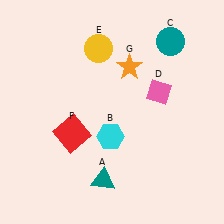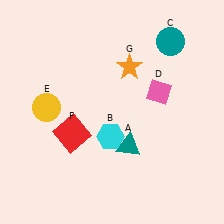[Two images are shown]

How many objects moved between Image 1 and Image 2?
2 objects moved between the two images.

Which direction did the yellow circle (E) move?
The yellow circle (E) moved down.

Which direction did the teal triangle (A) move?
The teal triangle (A) moved up.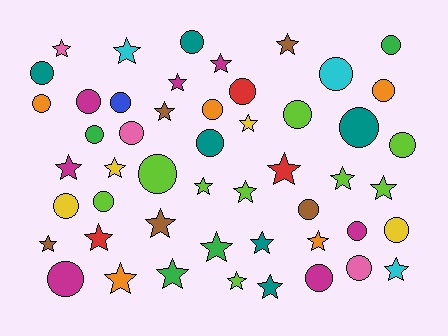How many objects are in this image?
There are 50 objects.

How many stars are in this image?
There are 25 stars.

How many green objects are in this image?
There are 4 green objects.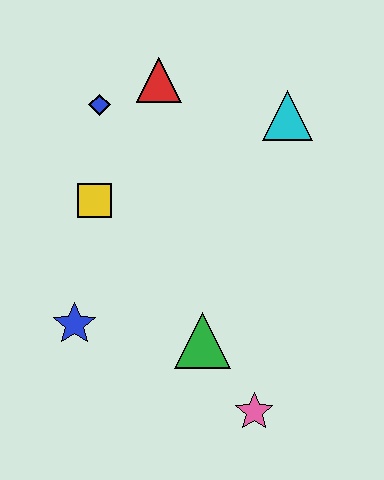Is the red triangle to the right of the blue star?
Yes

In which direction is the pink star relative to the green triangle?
The pink star is below the green triangle.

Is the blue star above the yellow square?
No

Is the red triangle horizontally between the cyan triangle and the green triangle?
No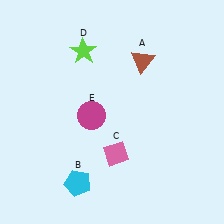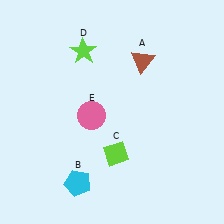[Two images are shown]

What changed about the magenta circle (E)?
In Image 1, E is magenta. In Image 2, it changed to pink.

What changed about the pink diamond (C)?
In Image 1, C is pink. In Image 2, it changed to lime.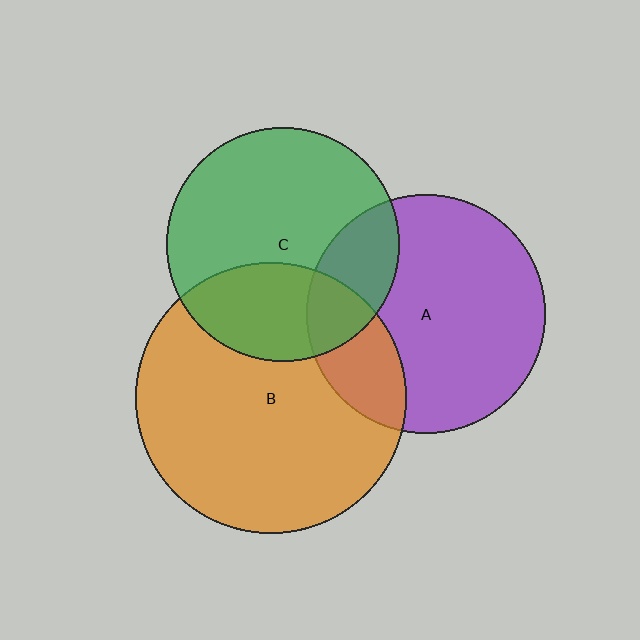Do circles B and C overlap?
Yes.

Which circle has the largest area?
Circle B (orange).